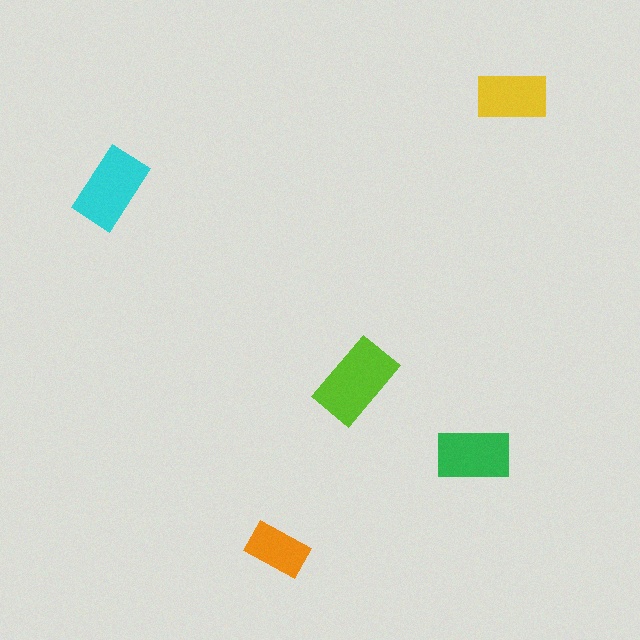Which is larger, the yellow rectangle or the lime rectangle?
The lime one.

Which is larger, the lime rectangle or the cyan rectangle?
The lime one.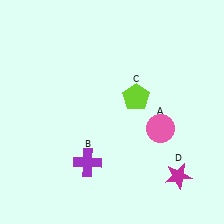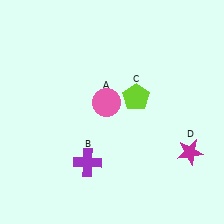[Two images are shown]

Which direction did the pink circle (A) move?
The pink circle (A) moved left.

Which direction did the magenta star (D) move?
The magenta star (D) moved up.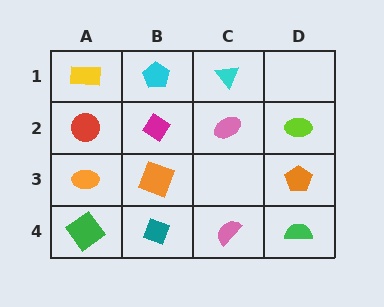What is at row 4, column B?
A teal diamond.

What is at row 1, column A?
A yellow rectangle.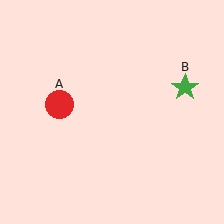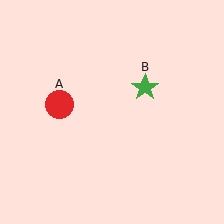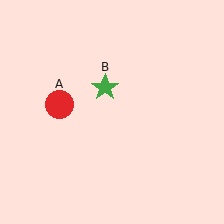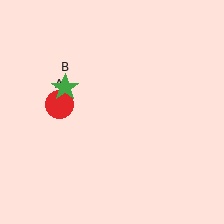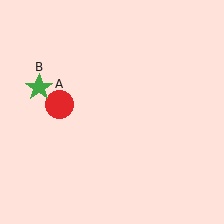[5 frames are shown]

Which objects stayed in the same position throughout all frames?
Red circle (object A) remained stationary.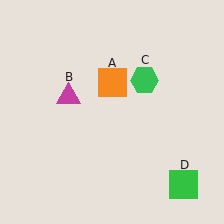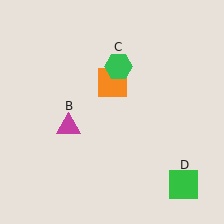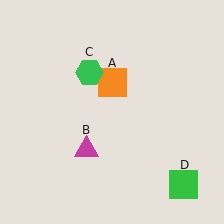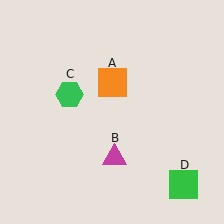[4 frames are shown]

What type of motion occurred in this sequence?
The magenta triangle (object B), green hexagon (object C) rotated counterclockwise around the center of the scene.